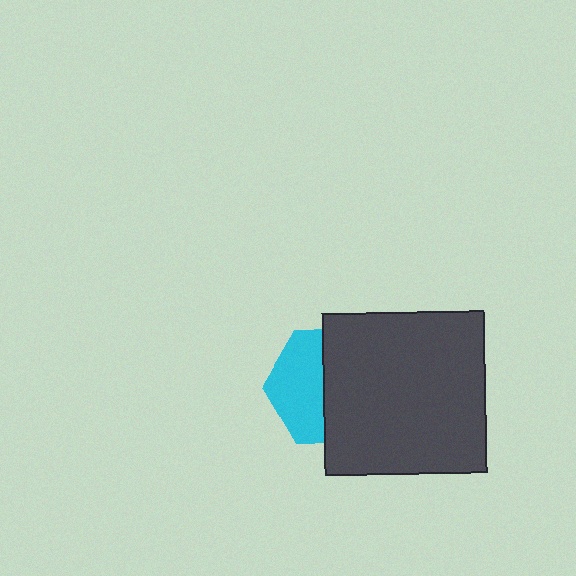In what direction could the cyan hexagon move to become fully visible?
The cyan hexagon could move left. That would shift it out from behind the dark gray square entirely.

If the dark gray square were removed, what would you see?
You would see the complete cyan hexagon.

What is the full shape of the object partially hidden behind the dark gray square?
The partially hidden object is a cyan hexagon.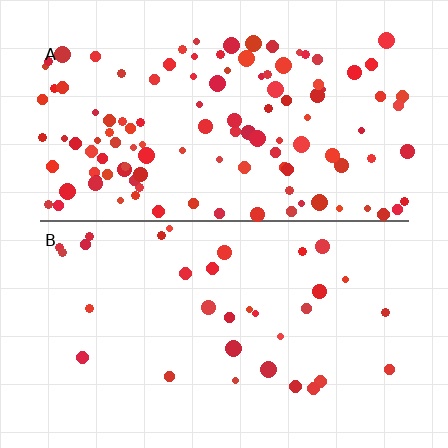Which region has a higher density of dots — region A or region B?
A (the top).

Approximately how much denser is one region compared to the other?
Approximately 3.6× — region A over region B.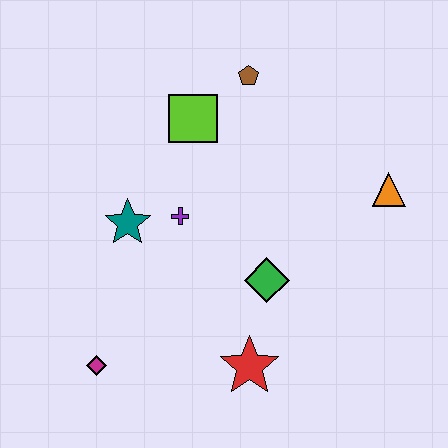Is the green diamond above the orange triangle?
No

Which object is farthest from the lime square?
The magenta diamond is farthest from the lime square.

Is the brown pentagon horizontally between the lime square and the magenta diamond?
No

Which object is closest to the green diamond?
The red star is closest to the green diamond.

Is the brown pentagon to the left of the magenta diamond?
No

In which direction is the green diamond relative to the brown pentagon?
The green diamond is below the brown pentagon.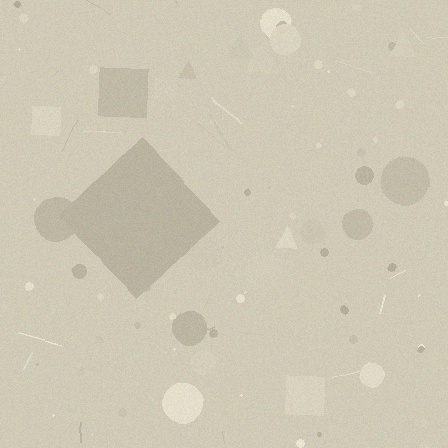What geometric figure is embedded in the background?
A diamond is embedded in the background.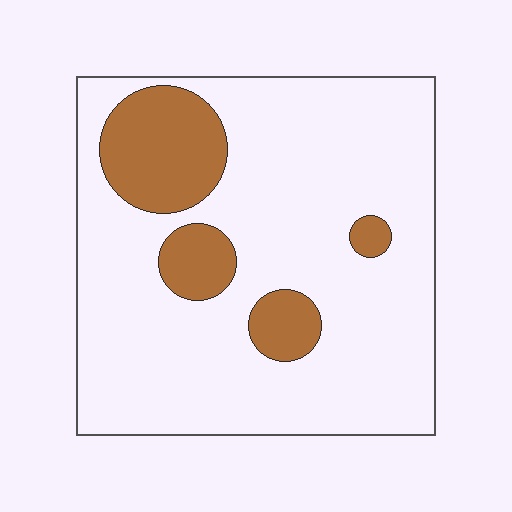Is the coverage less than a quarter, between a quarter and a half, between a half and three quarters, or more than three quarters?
Less than a quarter.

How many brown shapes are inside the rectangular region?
4.